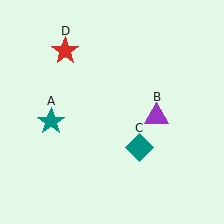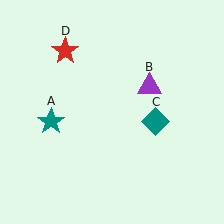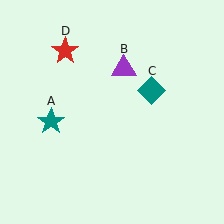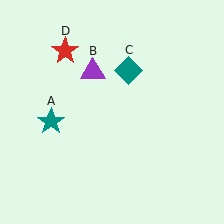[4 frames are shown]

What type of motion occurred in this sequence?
The purple triangle (object B), teal diamond (object C) rotated counterclockwise around the center of the scene.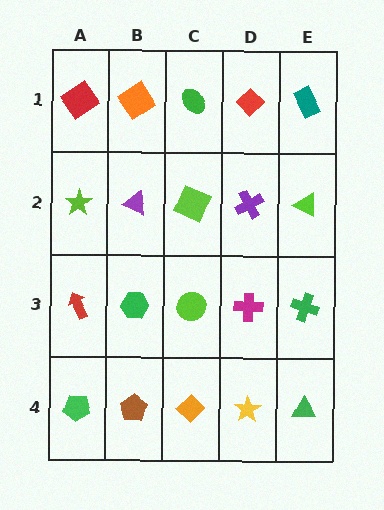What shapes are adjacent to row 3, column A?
A lime star (row 2, column A), a green pentagon (row 4, column A), a green hexagon (row 3, column B).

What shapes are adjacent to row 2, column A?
A red diamond (row 1, column A), a red arrow (row 3, column A), a purple triangle (row 2, column B).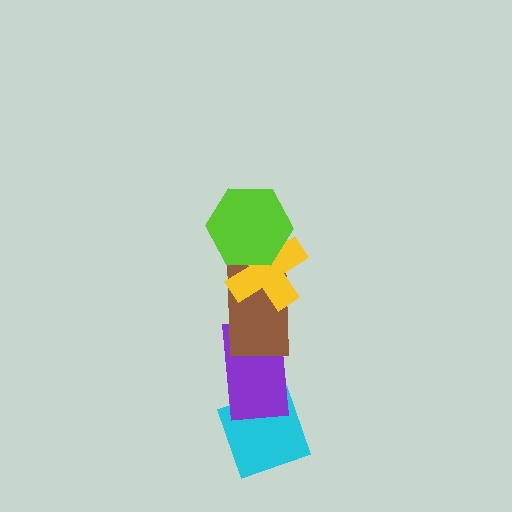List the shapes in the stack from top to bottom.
From top to bottom: the lime hexagon, the yellow cross, the brown rectangle, the purple rectangle, the cyan diamond.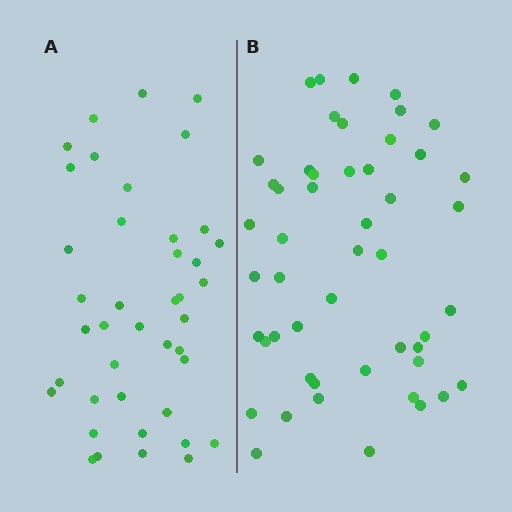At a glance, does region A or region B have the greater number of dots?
Region B (the right region) has more dots.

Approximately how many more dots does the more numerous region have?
Region B has roughly 8 or so more dots than region A.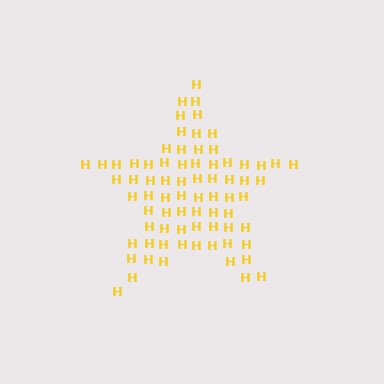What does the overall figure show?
The overall figure shows a star.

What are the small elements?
The small elements are letter H's.